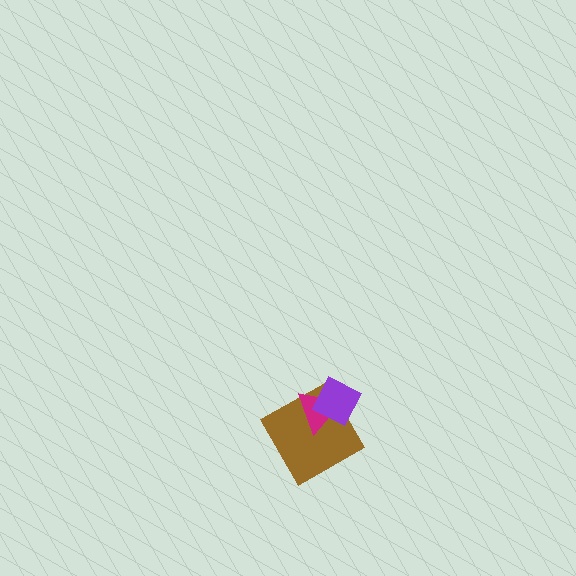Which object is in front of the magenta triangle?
The purple diamond is in front of the magenta triangle.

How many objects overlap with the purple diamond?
2 objects overlap with the purple diamond.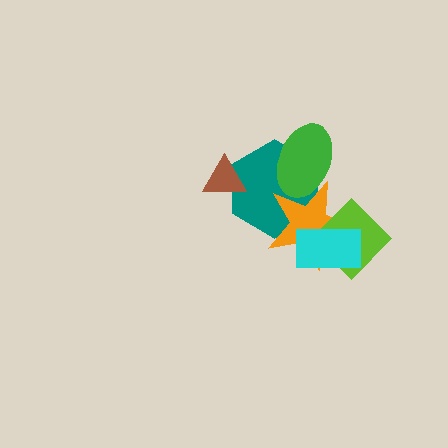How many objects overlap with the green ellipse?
2 objects overlap with the green ellipse.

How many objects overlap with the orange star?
4 objects overlap with the orange star.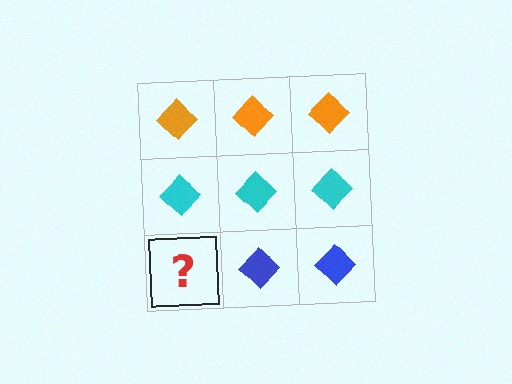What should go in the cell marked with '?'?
The missing cell should contain a blue diamond.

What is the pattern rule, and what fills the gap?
The rule is that each row has a consistent color. The gap should be filled with a blue diamond.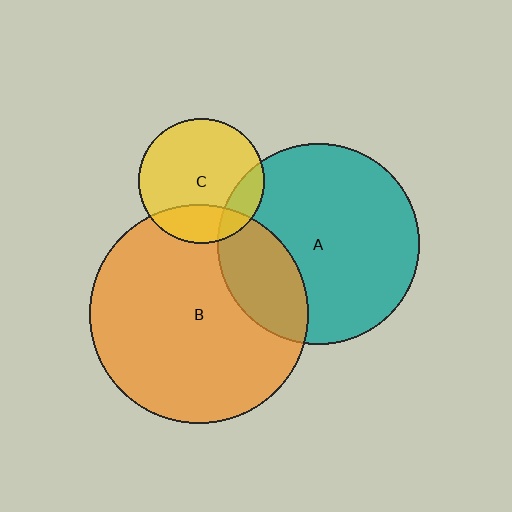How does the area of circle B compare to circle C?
Approximately 3.0 times.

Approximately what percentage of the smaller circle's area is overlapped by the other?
Approximately 25%.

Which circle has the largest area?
Circle B (orange).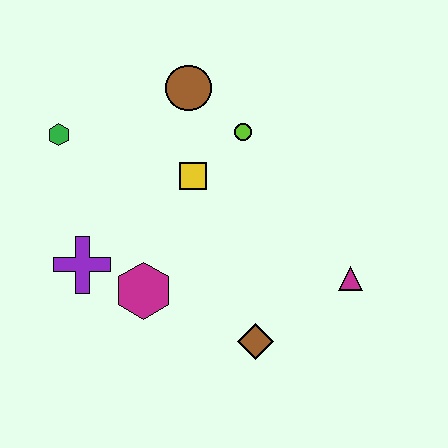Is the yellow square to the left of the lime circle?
Yes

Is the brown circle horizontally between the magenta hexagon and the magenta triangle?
Yes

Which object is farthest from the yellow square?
The magenta triangle is farthest from the yellow square.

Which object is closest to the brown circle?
The lime circle is closest to the brown circle.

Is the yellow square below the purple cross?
No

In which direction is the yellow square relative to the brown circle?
The yellow square is below the brown circle.